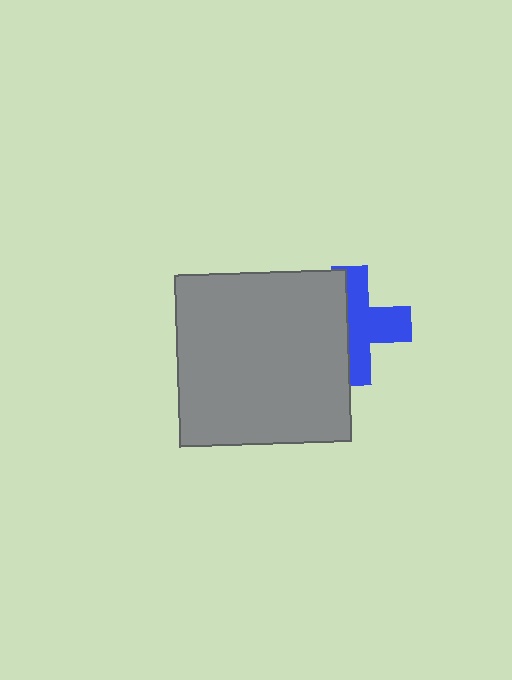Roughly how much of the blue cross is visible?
About half of it is visible (roughly 54%).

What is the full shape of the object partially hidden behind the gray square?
The partially hidden object is a blue cross.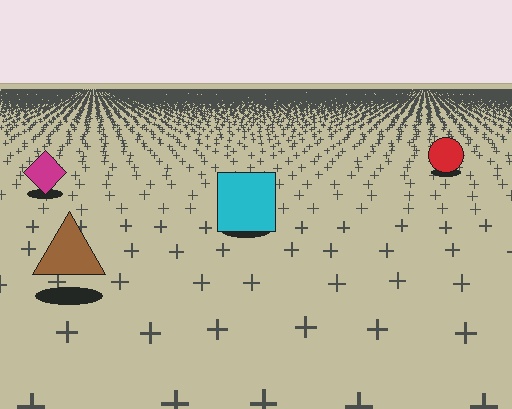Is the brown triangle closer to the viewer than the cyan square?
Yes. The brown triangle is closer — you can tell from the texture gradient: the ground texture is coarser near it.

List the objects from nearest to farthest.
From nearest to farthest: the brown triangle, the cyan square, the magenta diamond, the red circle.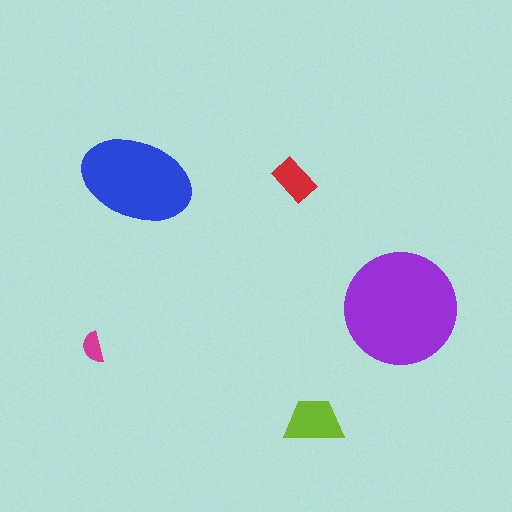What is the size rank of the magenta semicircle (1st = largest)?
5th.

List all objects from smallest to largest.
The magenta semicircle, the red rectangle, the lime trapezoid, the blue ellipse, the purple circle.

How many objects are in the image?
There are 5 objects in the image.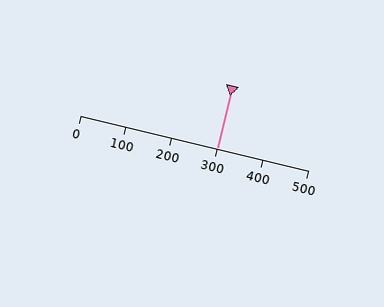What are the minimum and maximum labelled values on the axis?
The axis runs from 0 to 500.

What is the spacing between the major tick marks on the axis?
The major ticks are spaced 100 apart.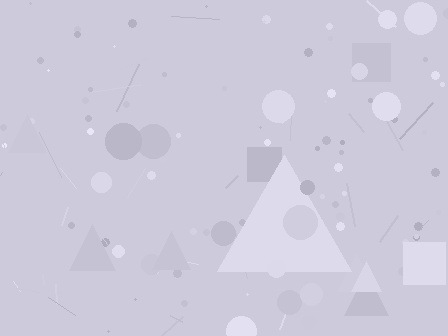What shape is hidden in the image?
A triangle is hidden in the image.